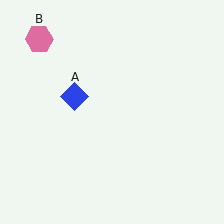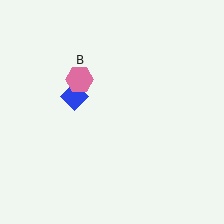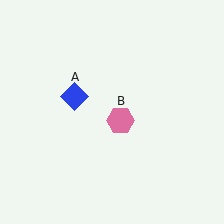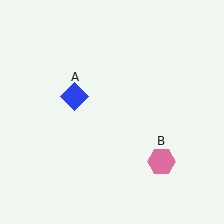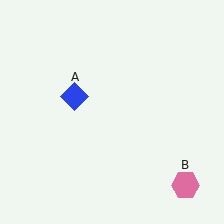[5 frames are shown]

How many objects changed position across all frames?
1 object changed position: pink hexagon (object B).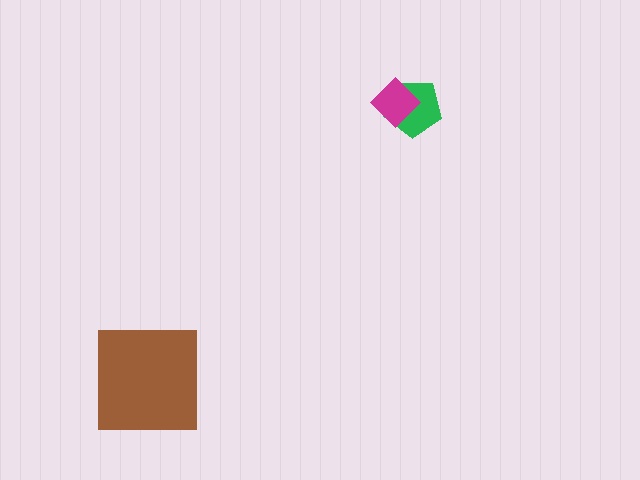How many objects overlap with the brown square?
0 objects overlap with the brown square.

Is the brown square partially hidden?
No, no other shape covers it.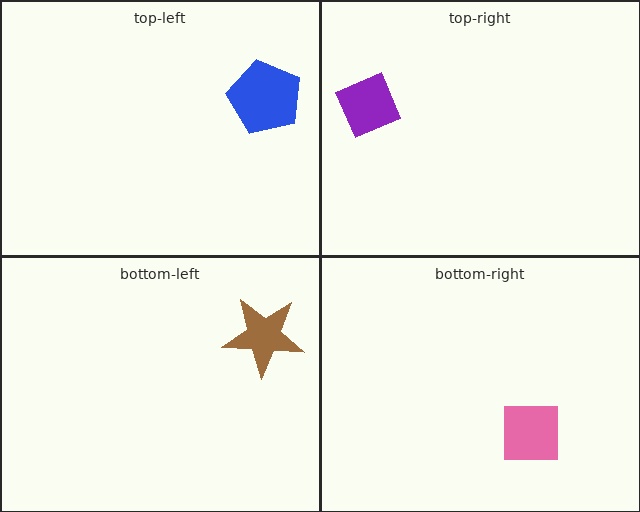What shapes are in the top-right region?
The purple diamond.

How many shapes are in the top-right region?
1.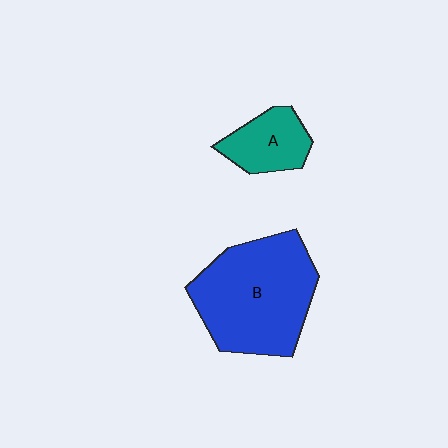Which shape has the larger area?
Shape B (blue).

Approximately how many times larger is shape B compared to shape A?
Approximately 2.6 times.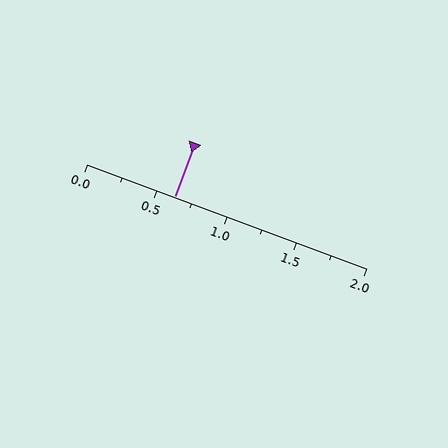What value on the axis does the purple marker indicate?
The marker indicates approximately 0.62.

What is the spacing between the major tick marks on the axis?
The major ticks are spaced 0.5 apart.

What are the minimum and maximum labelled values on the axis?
The axis runs from 0.0 to 2.0.